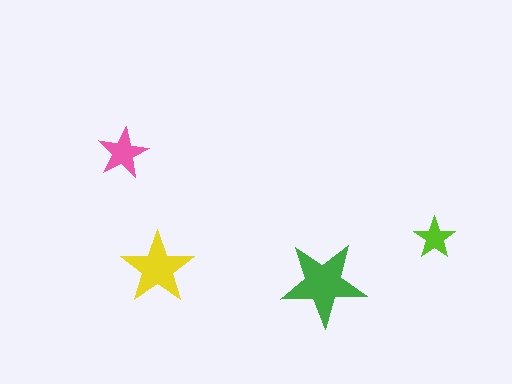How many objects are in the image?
There are 4 objects in the image.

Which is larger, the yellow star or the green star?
The green one.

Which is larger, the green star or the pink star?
The green one.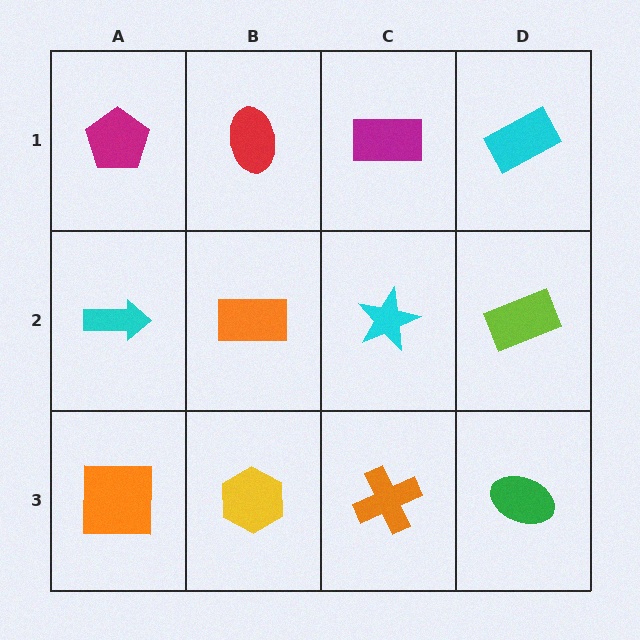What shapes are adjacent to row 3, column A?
A cyan arrow (row 2, column A), a yellow hexagon (row 3, column B).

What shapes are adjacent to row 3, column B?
An orange rectangle (row 2, column B), an orange square (row 3, column A), an orange cross (row 3, column C).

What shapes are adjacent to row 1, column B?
An orange rectangle (row 2, column B), a magenta pentagon (row 1, column A), a magenta rectangle (row 1, column C).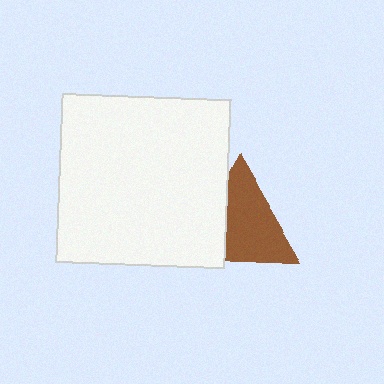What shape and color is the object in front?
The object in front is a white square.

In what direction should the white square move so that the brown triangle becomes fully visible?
The white square should move left. That is the shortest direction to clear the overlap and leave the brown triangle fully visible.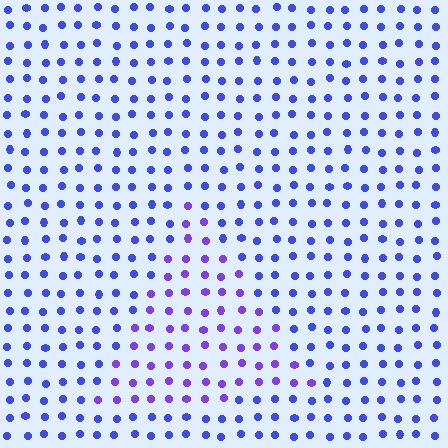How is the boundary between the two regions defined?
The boundary is defined purely by a slight shift in hue (about 30 degrees). Spacing, size, and orientation are identical on both sides.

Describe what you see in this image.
The image is filled with small blue elements in a uniform arrangement. A triangle-shaped region is visible where the elements are tinted to a slightly different hue, forming a subtle color boundary.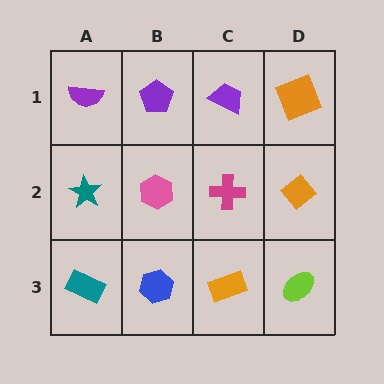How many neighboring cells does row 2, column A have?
3.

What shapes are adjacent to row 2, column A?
A purple semicircle (row 1, column A), a teal rectangle (row 3, column A), a pink hexagon (row 2, column B).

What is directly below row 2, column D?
A lime ellipse.